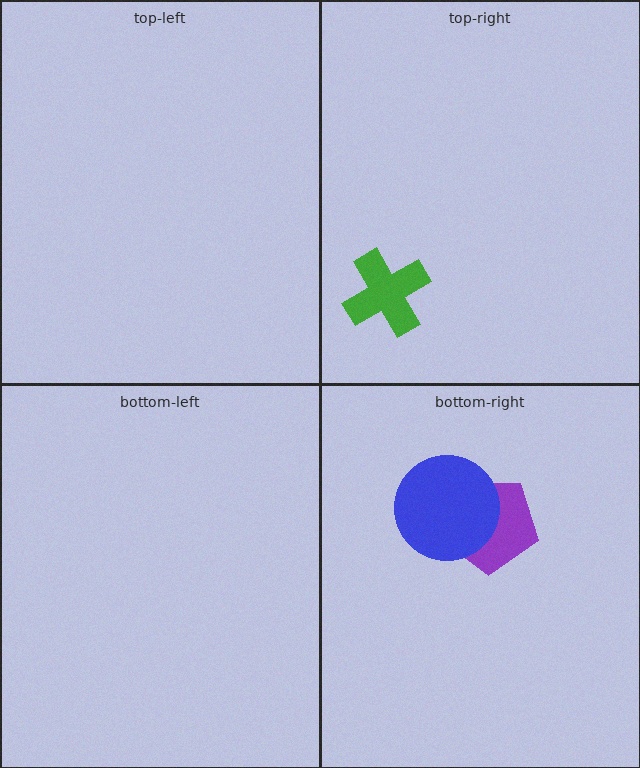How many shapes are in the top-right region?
1.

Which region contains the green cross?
The top-right region.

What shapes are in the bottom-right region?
The purple pentagon, the blue circle.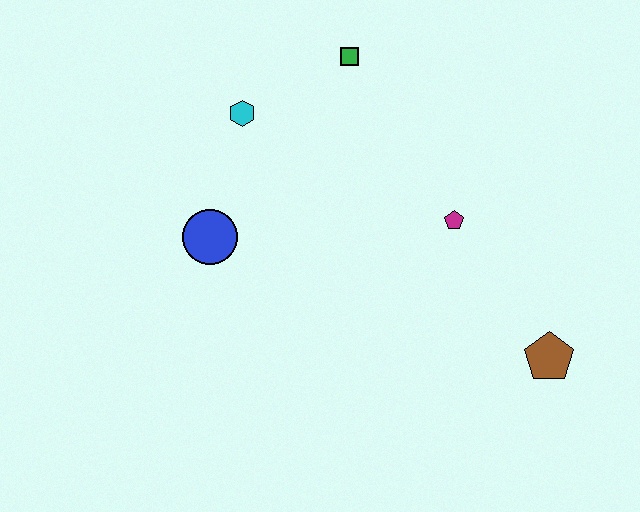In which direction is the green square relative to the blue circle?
The green square is above the blue circle.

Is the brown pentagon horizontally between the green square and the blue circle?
No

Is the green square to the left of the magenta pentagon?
Yes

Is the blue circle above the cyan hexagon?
No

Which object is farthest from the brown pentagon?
The cyan hexagon is farthest from the brown pentagon.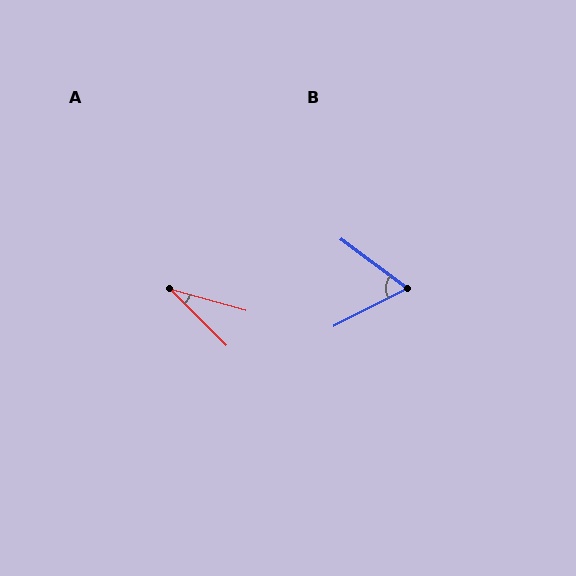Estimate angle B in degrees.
Approximately 63 degrees.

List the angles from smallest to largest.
A (29°), B (63°).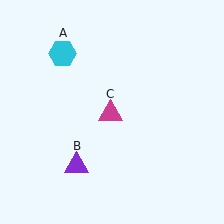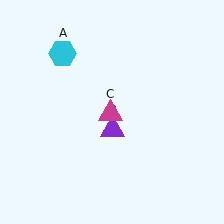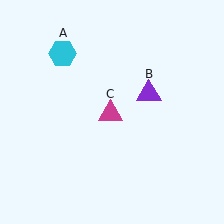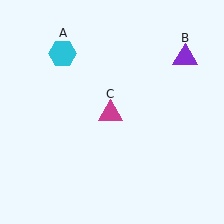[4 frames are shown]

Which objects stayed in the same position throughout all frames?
Cyan hexagon (object A) and magenta triangle (object C) remained stationary.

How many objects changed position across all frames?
1 object changed position: purple triangle (object B).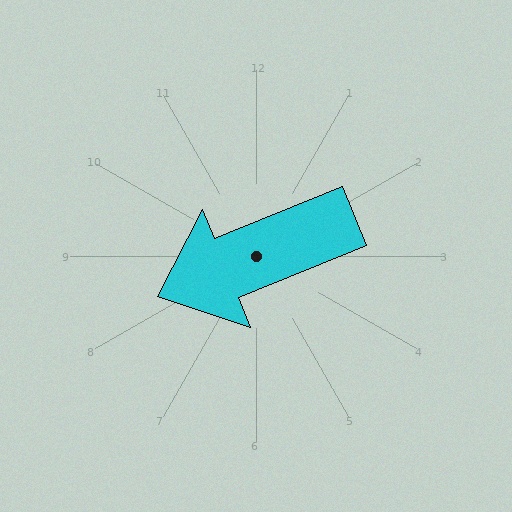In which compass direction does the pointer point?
West.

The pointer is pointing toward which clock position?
Roughly 8 o'clock.